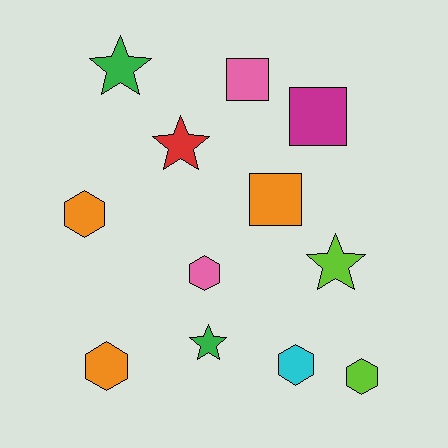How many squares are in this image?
There are 3 squares.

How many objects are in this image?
There are 12 objects.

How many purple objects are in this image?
There are no purple objects.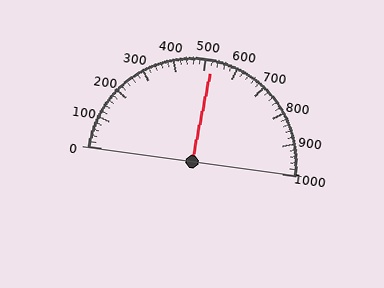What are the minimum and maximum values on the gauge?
The gauge ranges from 0 to 1000.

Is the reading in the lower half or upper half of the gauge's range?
The reading is in the upper half of the range (0 to 1000).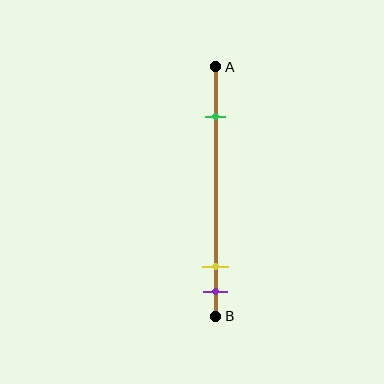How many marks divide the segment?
There are 3 marks dividing the segment.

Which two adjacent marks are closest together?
The yellow and purple marks are the closest adjacent pair.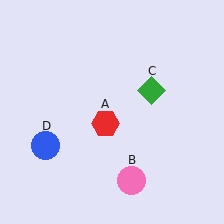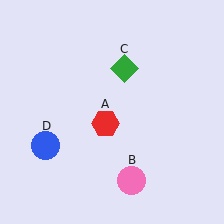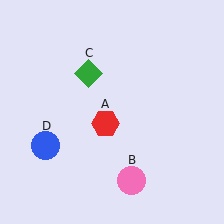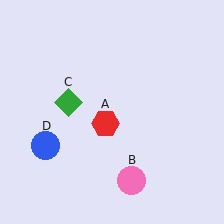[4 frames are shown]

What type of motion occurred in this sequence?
The green diamond (object C) rotated counterclockwise around the center of the scene.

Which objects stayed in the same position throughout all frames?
Red hexagon (object A) and pink circle (object B) and blue circle (object D) remained stationary.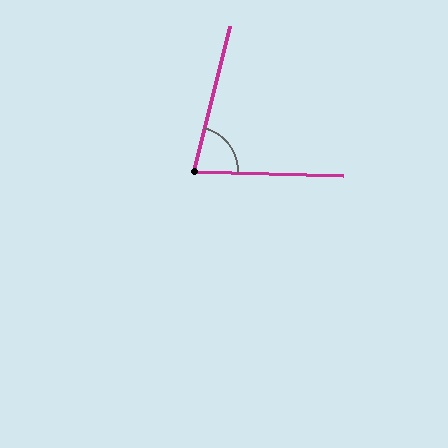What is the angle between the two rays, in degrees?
Approximately 77 degrees.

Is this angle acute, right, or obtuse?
It is acute.